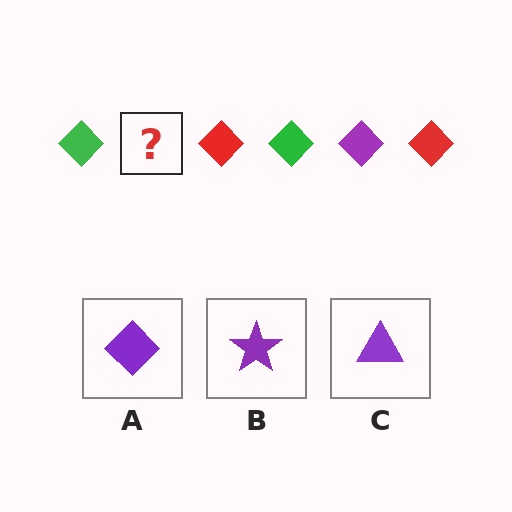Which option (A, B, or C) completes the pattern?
A.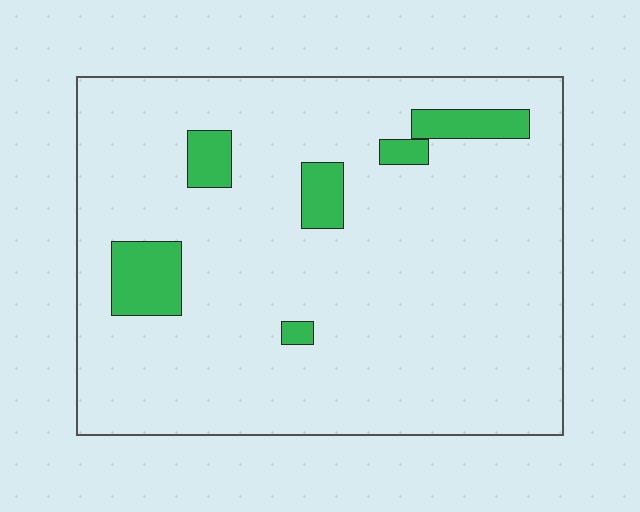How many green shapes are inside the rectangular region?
6.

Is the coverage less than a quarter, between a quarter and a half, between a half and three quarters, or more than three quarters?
Less than a quarter.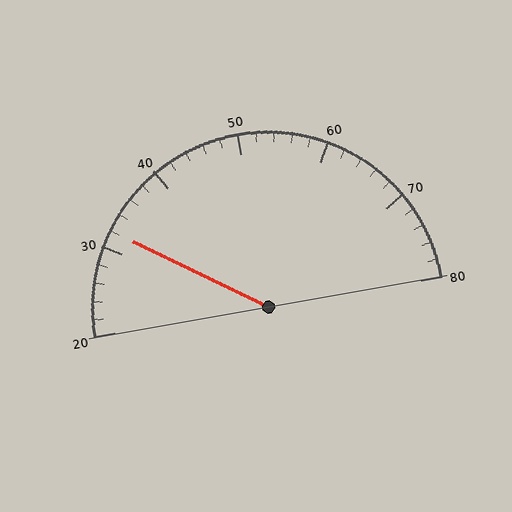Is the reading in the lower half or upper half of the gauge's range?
The reading is in the lower half of the range (20 to 80).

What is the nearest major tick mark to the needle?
The nearest major tick mark is 30.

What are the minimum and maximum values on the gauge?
The gauge ranges from 20 to 80.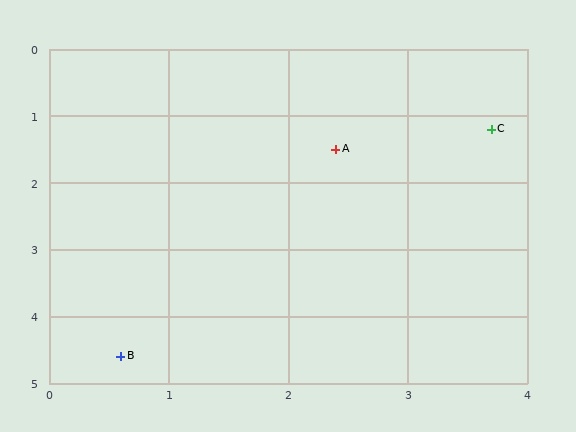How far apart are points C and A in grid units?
Points C and A are about 1.3 grid units apart.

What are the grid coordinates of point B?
Point B is at approximately (0.6, 4.6).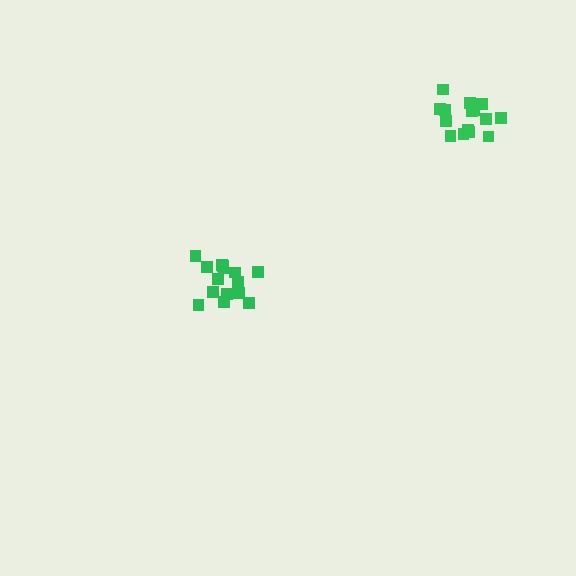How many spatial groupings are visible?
There are 2 spatial groupings.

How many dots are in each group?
Group 1: 15 dots, Group 2: 15 dots (30 total).